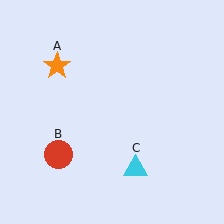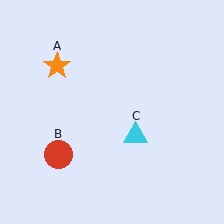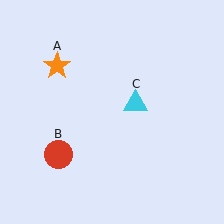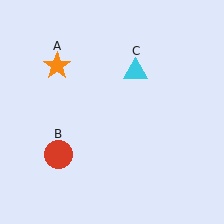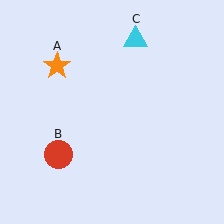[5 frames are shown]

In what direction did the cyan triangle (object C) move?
The cyan triangle (object C) moved up.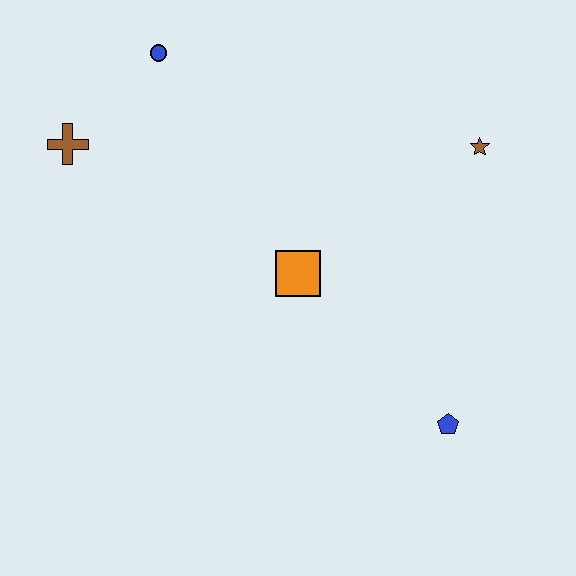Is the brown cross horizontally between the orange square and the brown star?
No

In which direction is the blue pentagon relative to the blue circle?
The blue pentagon is below the blue circle.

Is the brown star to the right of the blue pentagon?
Yes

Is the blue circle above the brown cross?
Yes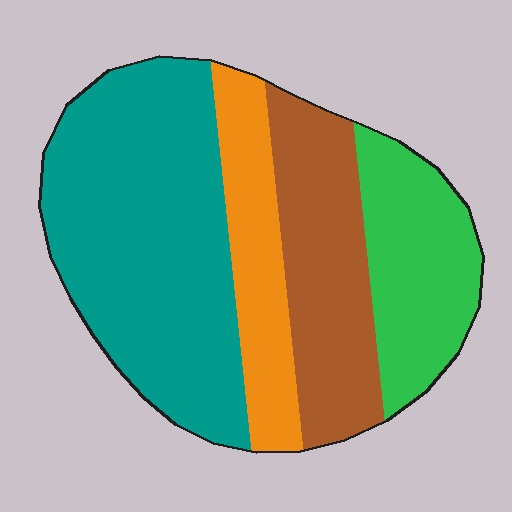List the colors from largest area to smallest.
From largest to smallest: teal, brown, green, orange.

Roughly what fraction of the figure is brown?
Brown takes up about one fifth (1/5) of the figure.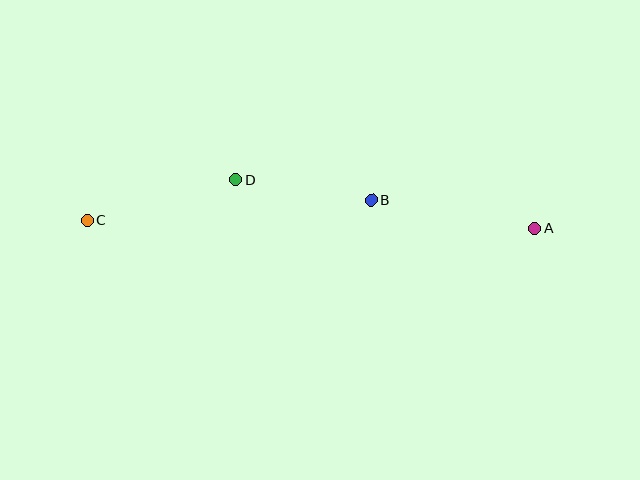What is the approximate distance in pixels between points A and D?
The distance between A and D is approximately 302 pixels.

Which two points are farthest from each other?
Points A and C are farthest from each other.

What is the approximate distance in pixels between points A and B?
The distance between A and B is approximately 166 pixels.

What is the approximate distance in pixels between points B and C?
The distance between B and C is approximately 284 pixels.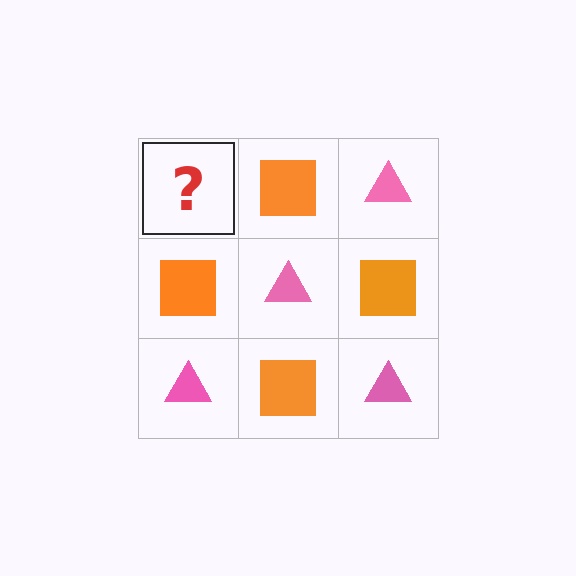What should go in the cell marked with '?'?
The missing cell should contain a pink triangle.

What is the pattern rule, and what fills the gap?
The rule is that it alternates pink triangle and orange square in a checkerboard pattern. The gap should be filled with a pink triangle.